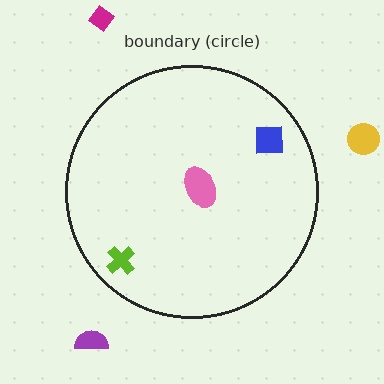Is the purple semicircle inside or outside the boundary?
Outside.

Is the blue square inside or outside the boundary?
Inside.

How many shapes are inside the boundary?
3 inside, 3 outside.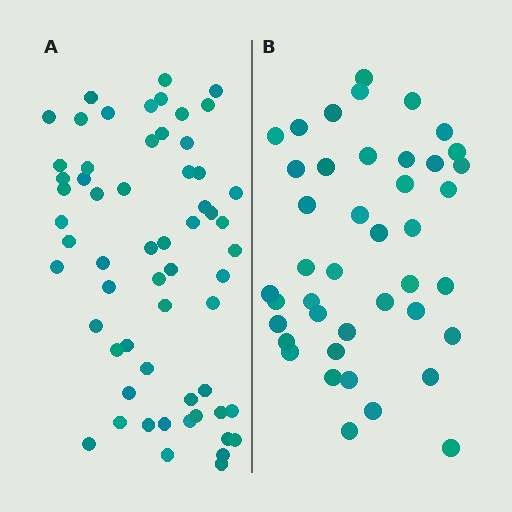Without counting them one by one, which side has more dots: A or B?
Region A (the left region) has more dots.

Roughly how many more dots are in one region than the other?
Region A has approximately 20 more dots than region B.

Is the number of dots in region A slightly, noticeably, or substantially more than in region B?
Region A has noticeably more, but not dramatically so. The ratio is roughly 1.4 to 1.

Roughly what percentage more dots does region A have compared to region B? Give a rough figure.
About 45% more.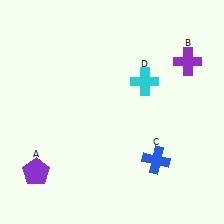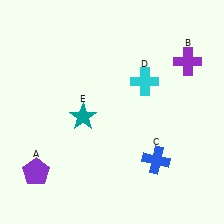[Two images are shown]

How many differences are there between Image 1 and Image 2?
There is 1 difference between the two images.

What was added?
A teal star (E) was added in Image 2.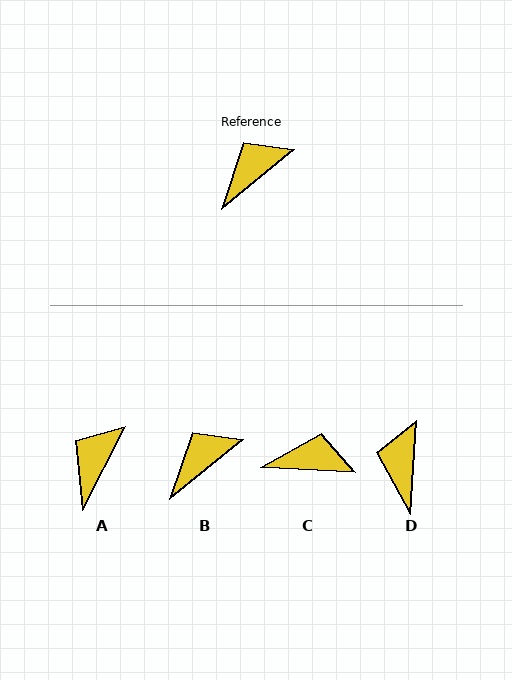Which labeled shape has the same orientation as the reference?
B.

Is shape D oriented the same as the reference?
No, it is off by about 48 degrees.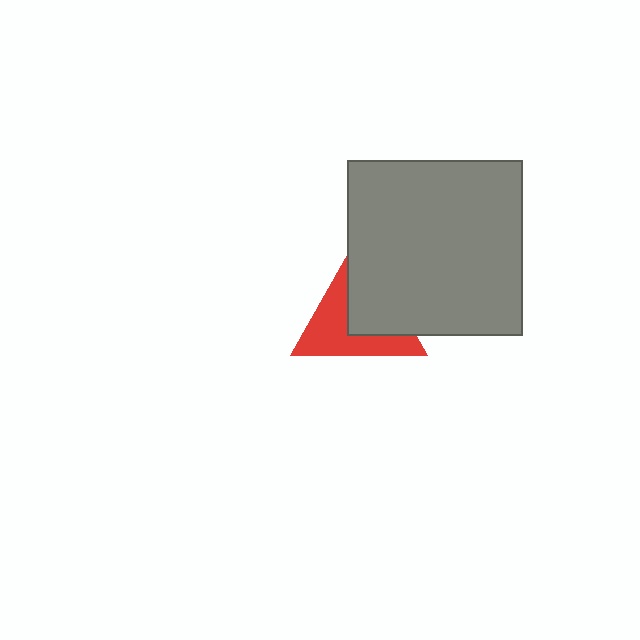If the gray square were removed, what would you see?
You would see the complete red triangle.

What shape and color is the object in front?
The object in front is a gray square.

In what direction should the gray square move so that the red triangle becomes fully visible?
The gray square should move right. That is the shortest direction to clear the overlap and leave the red triangle fully visible.